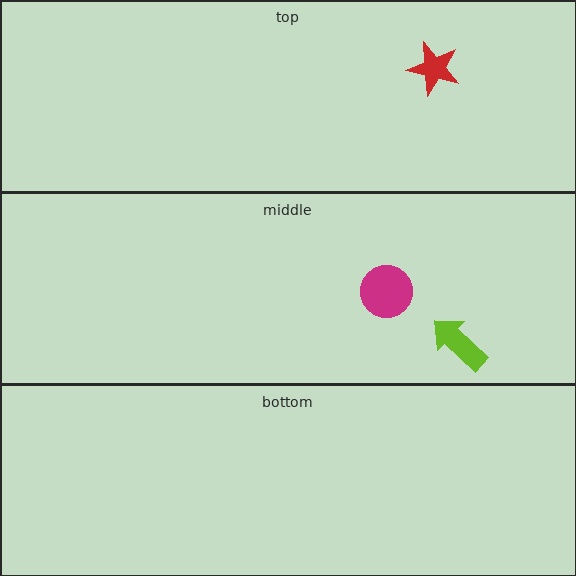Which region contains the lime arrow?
The middle region.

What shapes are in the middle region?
The magenta circle, the lime arrow.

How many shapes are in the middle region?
2.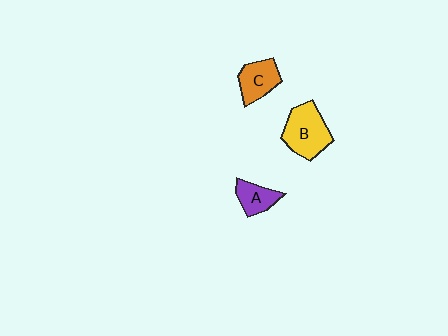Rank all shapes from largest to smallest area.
From largest to smallest: B (yellow), C (orange), A (purple).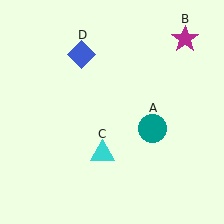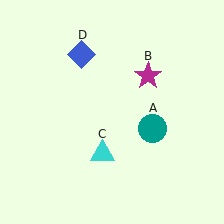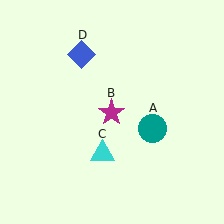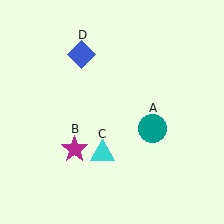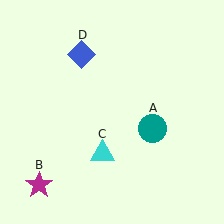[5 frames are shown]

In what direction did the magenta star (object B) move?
The magenta star (object B) moved down and to the left.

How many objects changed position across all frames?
1 object changed position: magenta star (object B).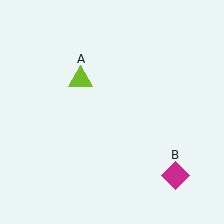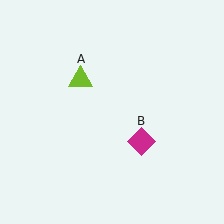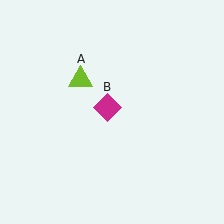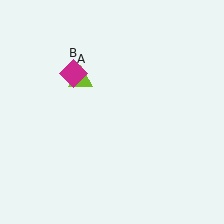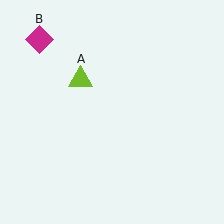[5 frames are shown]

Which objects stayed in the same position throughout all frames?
Lime triangle (object A) remained stationary.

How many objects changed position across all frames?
1 object changed position: magenta diamond (object B).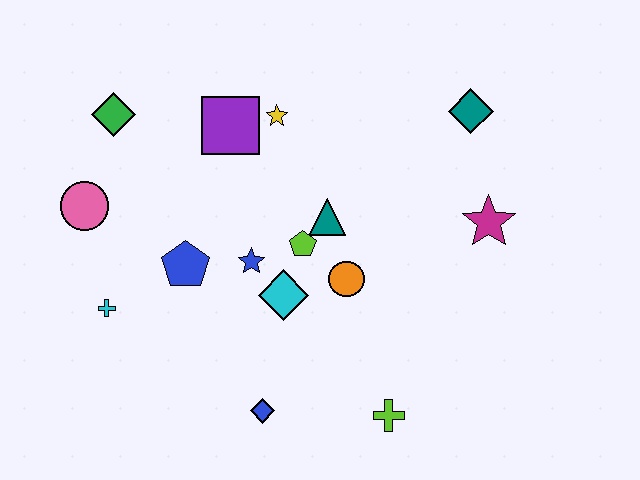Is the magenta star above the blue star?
Yes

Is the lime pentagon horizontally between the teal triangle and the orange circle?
No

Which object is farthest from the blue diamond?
The teal diamond is farthest from the blue diamond.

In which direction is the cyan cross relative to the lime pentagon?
The cyan cross is to the left of the lime pentagon.